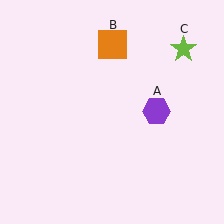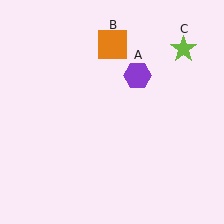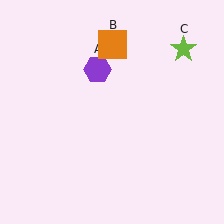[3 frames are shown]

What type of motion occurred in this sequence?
The purple hexagon (object A) rotated counterclockwise around the center of the scene.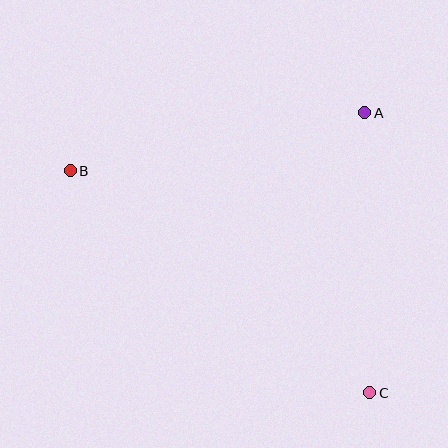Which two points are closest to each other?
Points A and C are closest to each other.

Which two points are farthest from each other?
Points B and C are farthest from each other.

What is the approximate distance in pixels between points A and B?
The distance between A and B is approximately 300 pixels.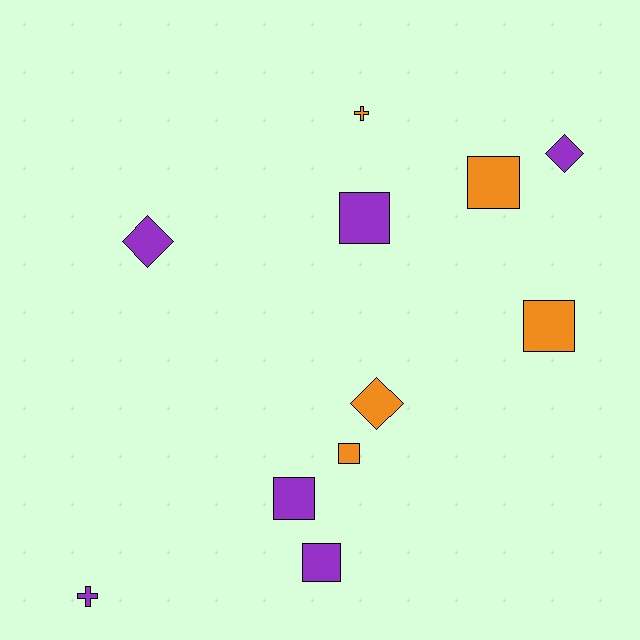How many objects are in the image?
There are 11 objects.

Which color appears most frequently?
Purple, with 6 objects.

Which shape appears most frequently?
Square, with 6 objects.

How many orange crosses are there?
There is 1 orange cross.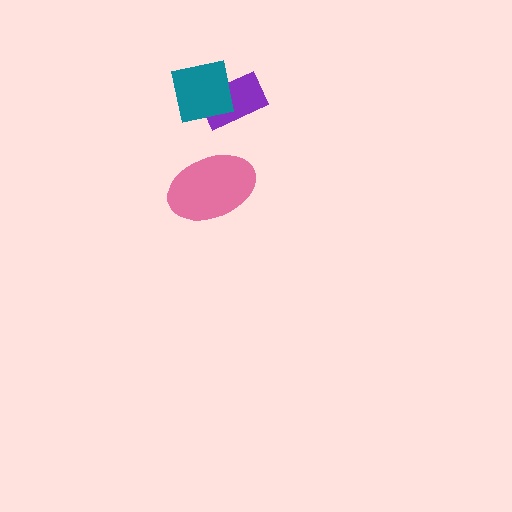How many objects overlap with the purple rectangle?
1 object overlaps with the purple rectangle.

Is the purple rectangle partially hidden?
Yes, it is partially covered by another shape.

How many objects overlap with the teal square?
1 object overlaps with the teal square.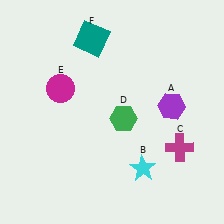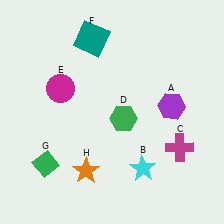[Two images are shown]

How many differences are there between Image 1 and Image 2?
There are 2 differences between the two images.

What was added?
A green diamond (G), an orange star (H) were added in Image 2.